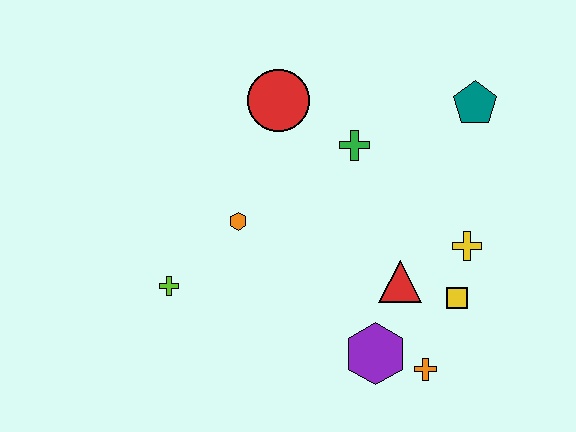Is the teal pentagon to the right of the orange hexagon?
Yes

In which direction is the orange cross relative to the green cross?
The orange cross is below the green cross.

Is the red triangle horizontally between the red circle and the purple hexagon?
No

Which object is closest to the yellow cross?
The yellow square is closest to the yellow cross.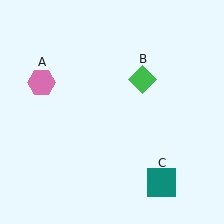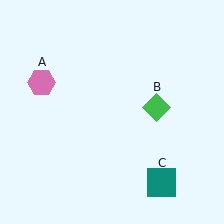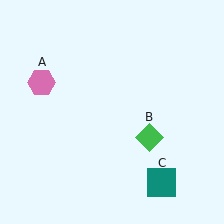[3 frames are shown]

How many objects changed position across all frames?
1 object changed position: green diamond (object B).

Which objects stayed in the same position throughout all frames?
Pink hexagon (object A) and teal square (object C) remained stationary.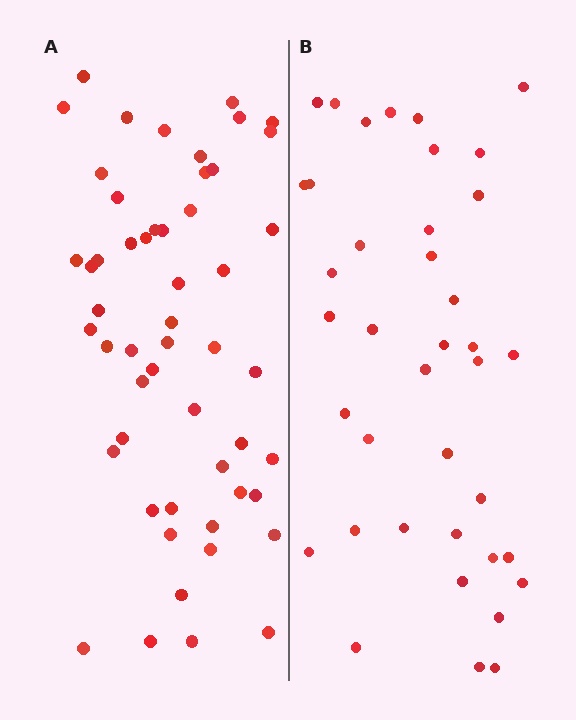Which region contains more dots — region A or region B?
Region A (the left region) has more dots.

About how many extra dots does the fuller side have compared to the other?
Region A has approximately 15 more dots than region B.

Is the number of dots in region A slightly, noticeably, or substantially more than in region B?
Region A has noticeably more, but not dramatically so. The ratio is roughly 1.4 to 1.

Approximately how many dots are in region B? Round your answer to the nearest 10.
About 40 dots. (The exact count is 39, which rounds to 40.)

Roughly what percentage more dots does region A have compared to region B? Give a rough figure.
About 35% more.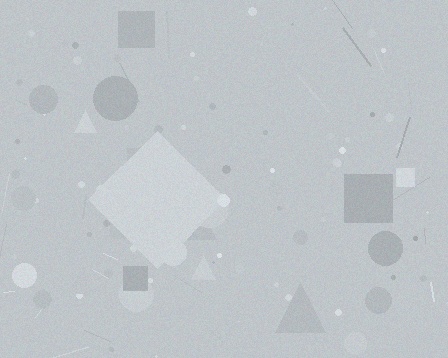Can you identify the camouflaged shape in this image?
The camouflaged shape is a diamond.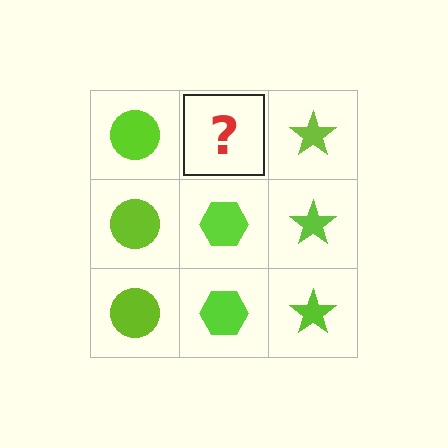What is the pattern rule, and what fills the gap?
The rule is that each column has a consistent shape. The gap should be filled with a lime hexagon.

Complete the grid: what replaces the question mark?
The question mark should be replaced with a lime hexagon.